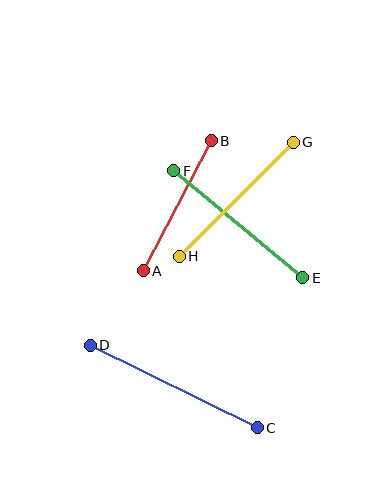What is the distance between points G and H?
The distance is approximately 161 pixels.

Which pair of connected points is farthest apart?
Points C and D are farthest apart.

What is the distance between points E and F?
The distance is approximately 168 pixels.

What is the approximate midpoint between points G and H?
The midpoint is at approximately (236, 199) pixels.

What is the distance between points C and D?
The distance is approximately 186 pixels.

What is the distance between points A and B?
The distance is approximately 147 pixels.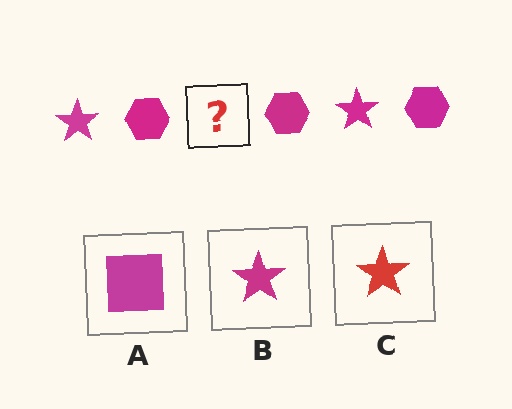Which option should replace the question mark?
Option B.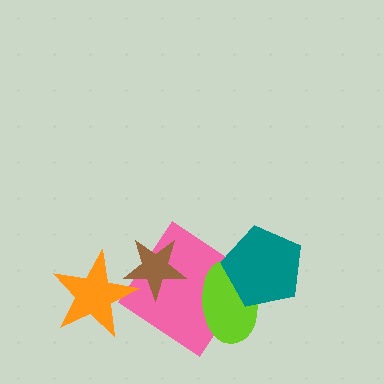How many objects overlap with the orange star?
1 object overlaps with the orange star.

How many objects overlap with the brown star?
2 objects overlap with the brown star.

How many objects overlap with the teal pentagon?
2 objects overlap with the teal pentagon.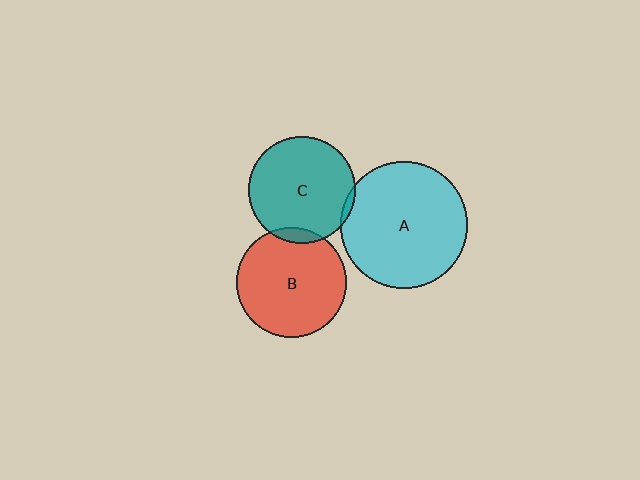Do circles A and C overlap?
Yes.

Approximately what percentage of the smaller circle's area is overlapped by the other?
Approximately 5%.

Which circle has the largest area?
Circle A (cyan).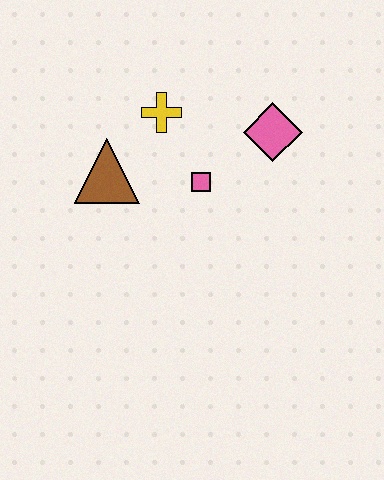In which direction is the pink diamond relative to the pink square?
The pink diamond is to the right of the pink square.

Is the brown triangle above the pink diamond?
No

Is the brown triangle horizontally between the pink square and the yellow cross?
No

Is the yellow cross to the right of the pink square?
No